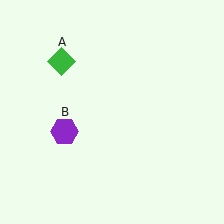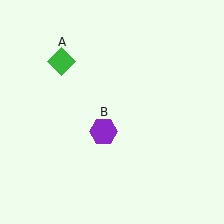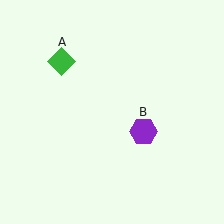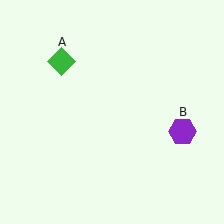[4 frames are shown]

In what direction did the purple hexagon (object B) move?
The purple hexagon (object B) moved right.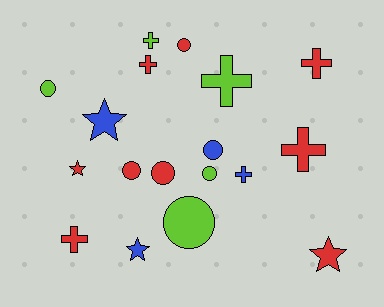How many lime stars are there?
There are no lime stars.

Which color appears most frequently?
Red, with 9 objects.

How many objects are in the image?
There are 18 objects.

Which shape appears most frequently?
Circle, with 7 objects.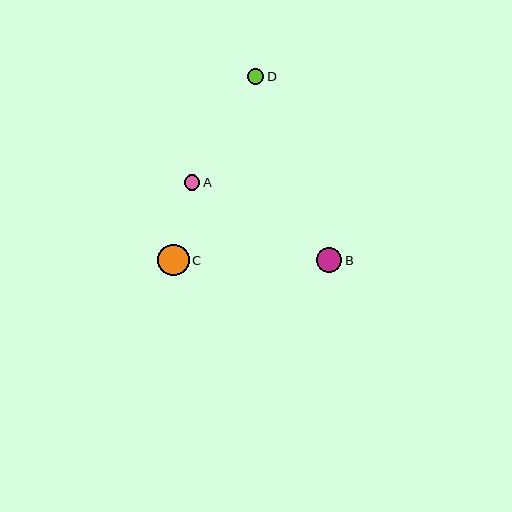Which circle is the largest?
Circle C is the largest with a size of approximately 31 pixels.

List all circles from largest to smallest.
From largest to smallest: C, B, D, A.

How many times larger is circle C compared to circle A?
Circle C is approximately 2.0 times the size of circle A.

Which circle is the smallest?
Circle A is the smallest with a size of approximately 16 pixels.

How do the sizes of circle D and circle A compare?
Circle D and circle A are approximately the same size.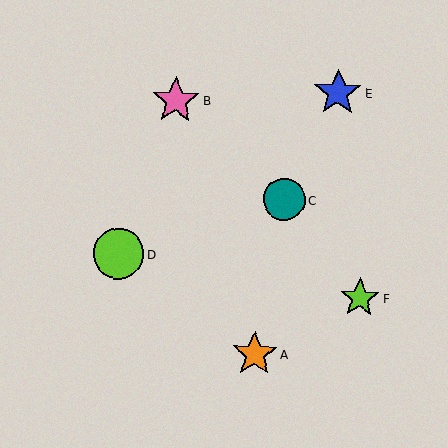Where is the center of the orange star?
The center of the orange star is at (255, 354).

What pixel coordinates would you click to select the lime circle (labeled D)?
Click at (119, 254) to select the lime circle D.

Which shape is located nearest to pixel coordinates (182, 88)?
The pink star (labeled B) at (176, 101) is nearest to that location.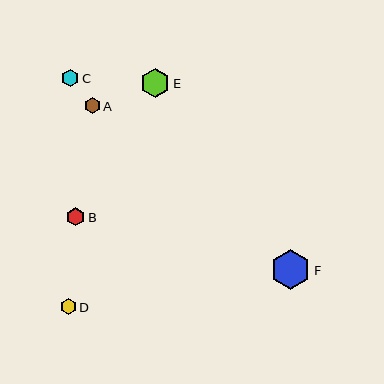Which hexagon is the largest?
Hexagon F is the largest with a size of approximately 40 pixels.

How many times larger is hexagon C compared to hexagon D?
Hexagon C is approximately 1.1 times the size of hexagon D.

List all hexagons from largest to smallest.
From largest to smallest: F, E, B, C, A, D.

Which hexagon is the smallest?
Hexagon D is the smallest with a size of approximately 15 pixels.